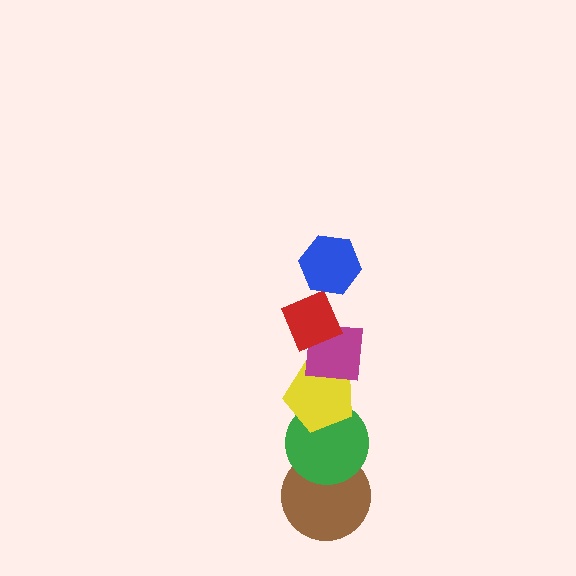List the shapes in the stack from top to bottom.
From top to bottom: the blue hexagon, the red diamond, the magenta square, the yellow pentagon, the green circle, the brown circle.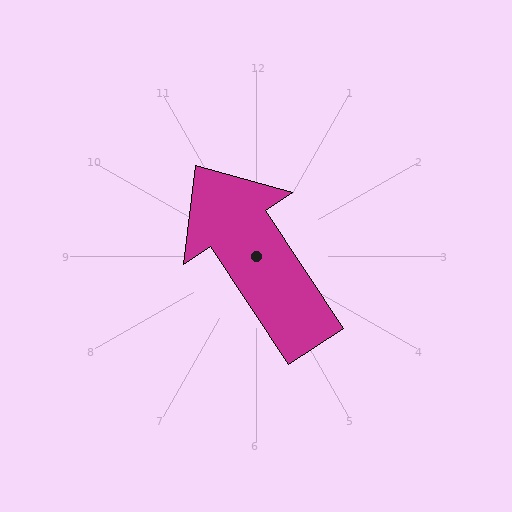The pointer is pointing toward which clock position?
Roughly 11 o'clock.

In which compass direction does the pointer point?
Northwest.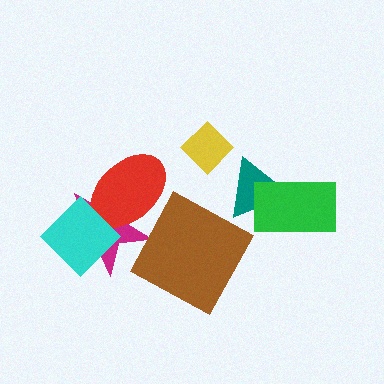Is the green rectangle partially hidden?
No, no other shape covers it.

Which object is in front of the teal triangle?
The green rectangle is in front of the teal triangle.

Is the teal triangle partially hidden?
Yes, it is partially covered by another shape.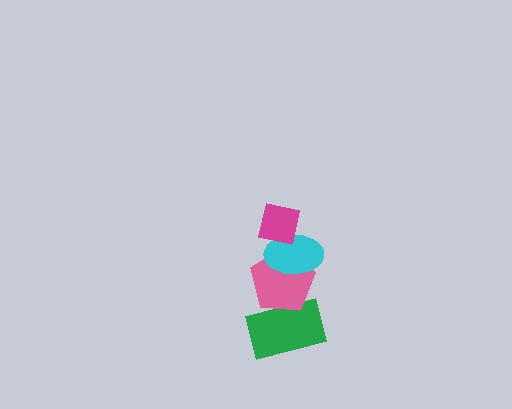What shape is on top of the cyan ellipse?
The magenta square is on top of the cyan ellipse.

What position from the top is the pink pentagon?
The pink pentagon is 3rd from the top.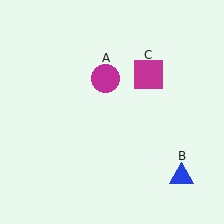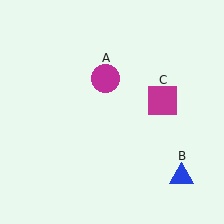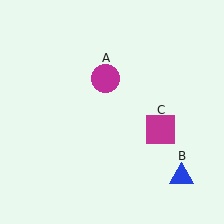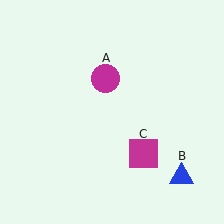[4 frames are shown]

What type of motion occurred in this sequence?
The magenta square (object C) rotated clockwise around the center of the scene.